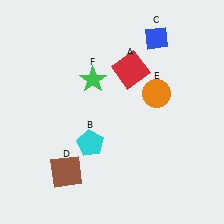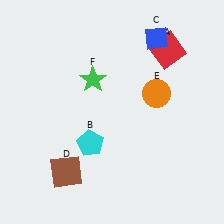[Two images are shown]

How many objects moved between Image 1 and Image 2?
1 object moved between the two images.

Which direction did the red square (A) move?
The red square (A) moved right.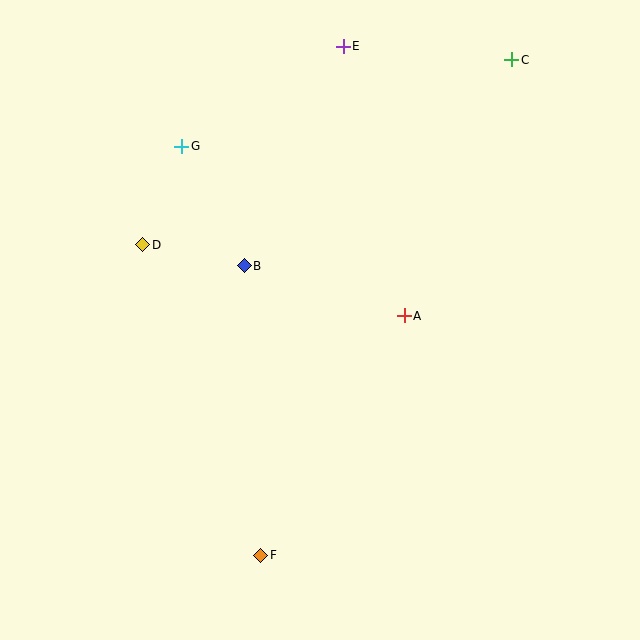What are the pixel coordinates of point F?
Point F is at (261, 555).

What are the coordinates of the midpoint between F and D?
The midpoint between F and D is at (202, 400).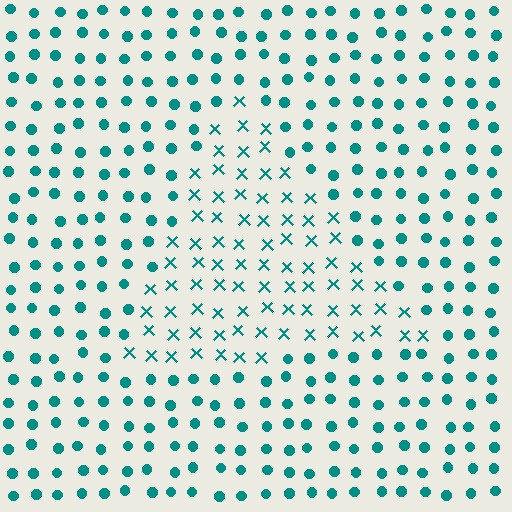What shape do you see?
I see a triangle.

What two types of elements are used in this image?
The image uses X marks inside the triangle region and circles outside it.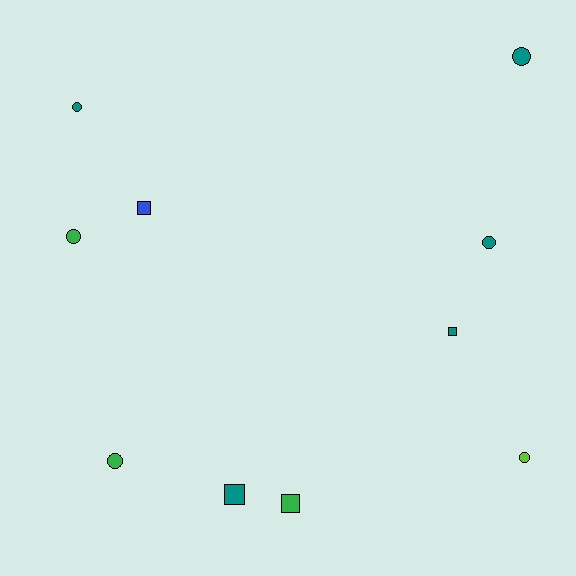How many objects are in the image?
There are 10 objects.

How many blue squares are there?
There is 1 blue square.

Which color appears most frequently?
Teal, with 5 objects.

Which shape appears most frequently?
Circle, with 6 objects.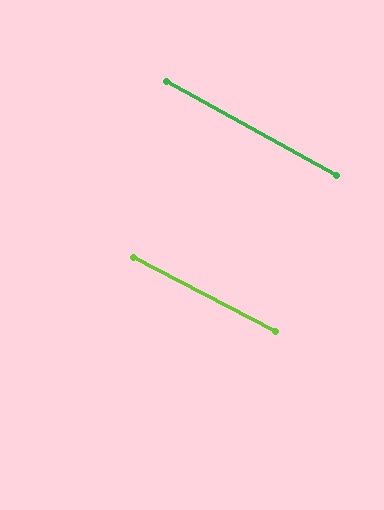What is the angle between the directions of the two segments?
Approximately 2 degrees.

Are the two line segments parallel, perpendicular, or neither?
Parallel — their directions differ by only 1.7°.